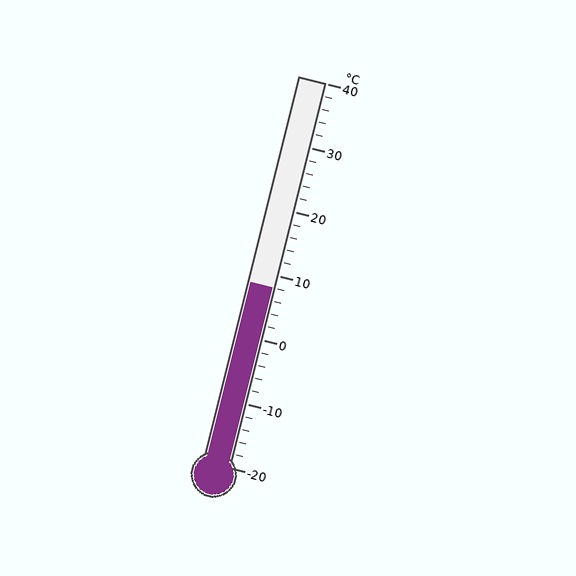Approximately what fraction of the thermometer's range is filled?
The thermometer is filled to approximately 45% of its range.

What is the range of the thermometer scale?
The thermometer scale ranges from -20°C to 40°C.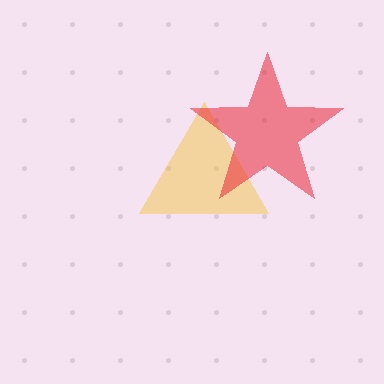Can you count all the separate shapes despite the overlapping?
Yes, there are 2 separate shapes.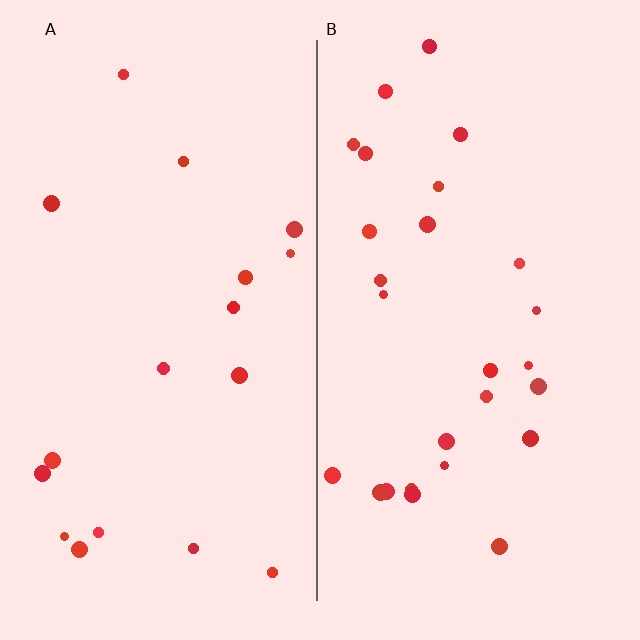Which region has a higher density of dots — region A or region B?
B (the right).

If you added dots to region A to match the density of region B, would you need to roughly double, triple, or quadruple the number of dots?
Approximately double.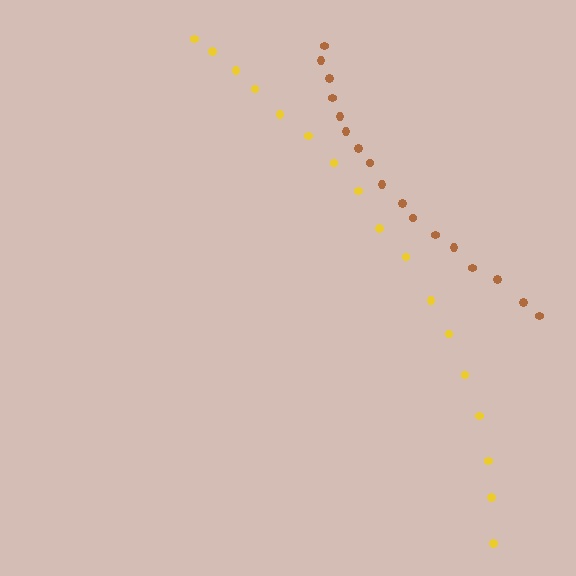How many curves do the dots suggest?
There are 2 distinct paths.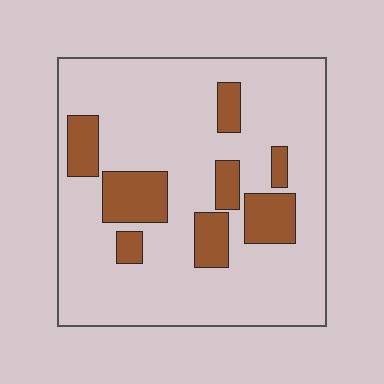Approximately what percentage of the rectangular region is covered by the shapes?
Approximately 20%.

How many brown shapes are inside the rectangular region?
8.